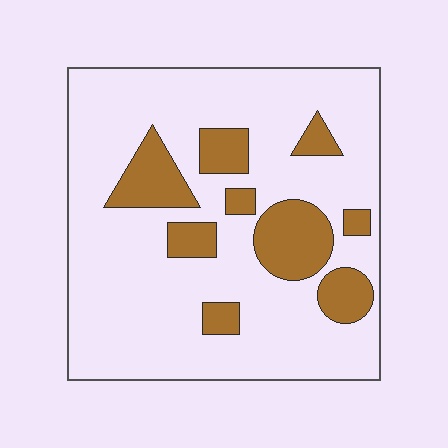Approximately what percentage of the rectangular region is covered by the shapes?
Approximately 20%.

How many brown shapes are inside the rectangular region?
9.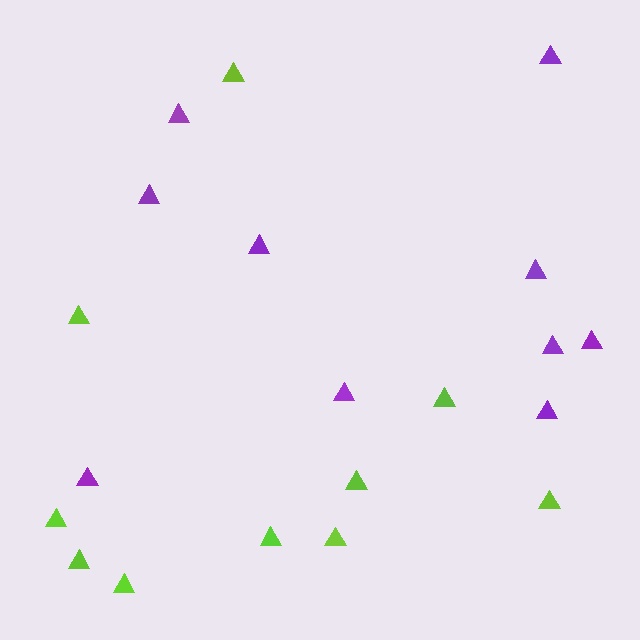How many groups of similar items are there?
There are 2 groups: one group of lime triangles (10) and one group of purple triangles (10).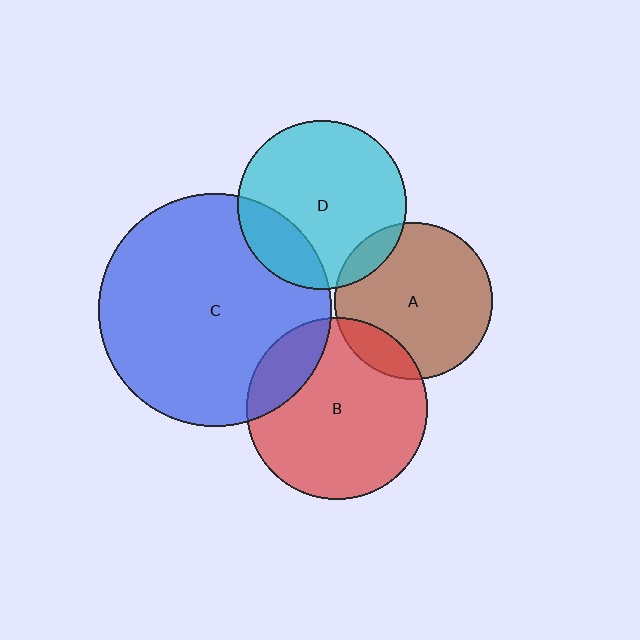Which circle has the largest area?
Circle C (blue).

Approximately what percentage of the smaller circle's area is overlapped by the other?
Approximately 10%.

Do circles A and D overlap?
Yes.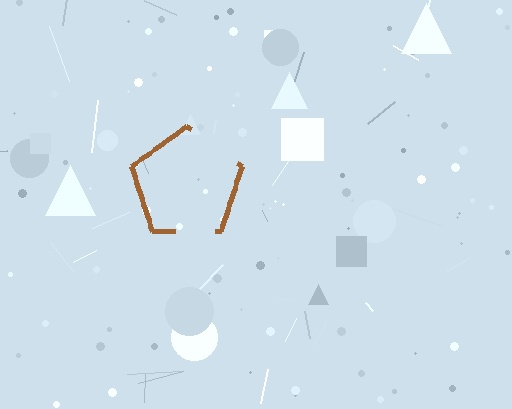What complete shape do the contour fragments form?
The contour fragments form a pentagon.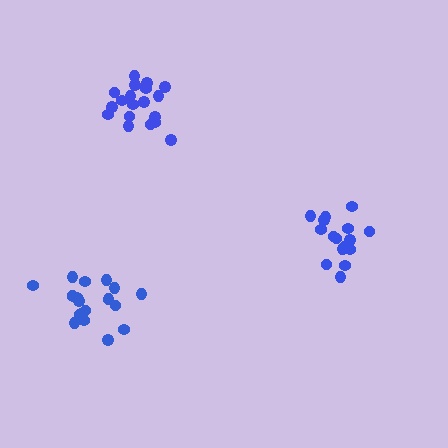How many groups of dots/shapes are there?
There are 3 groups.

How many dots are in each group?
Group 1: 19 dots, Group 2: 16 dots, Group 3: 20 dots (55 total).